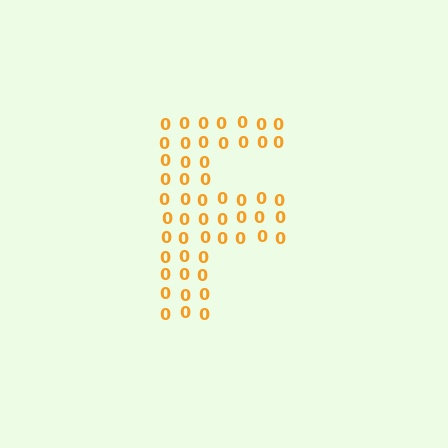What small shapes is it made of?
It is made of small digit 0's.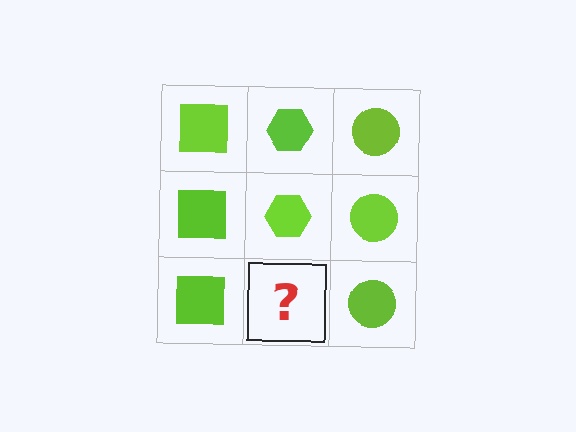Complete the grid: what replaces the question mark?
The question mark should be replaced with a lime hexagon.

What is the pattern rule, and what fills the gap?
The rule is that each column has a consistent shape. The gap should be filled with a lime hexagon.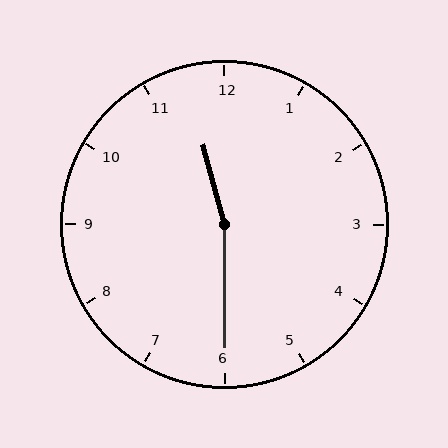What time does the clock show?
11:30.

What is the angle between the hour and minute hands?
Approximately 165 degrees.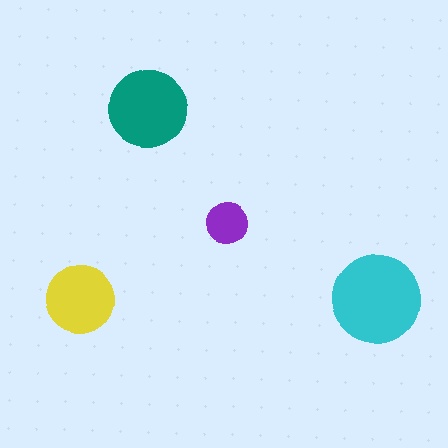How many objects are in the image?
There are 4 objects in the image.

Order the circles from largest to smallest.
the cyan one, the teal one, the yellow one, the purple one.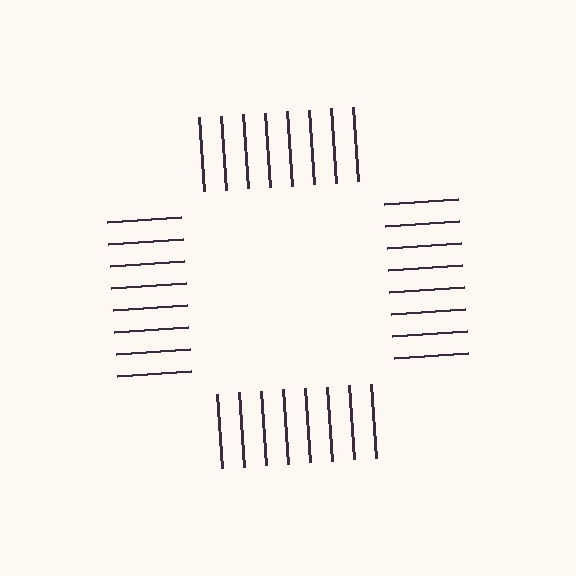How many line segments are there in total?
32 — 8 along each of the 4 edges.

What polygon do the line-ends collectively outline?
An illusory square — the line segments terminate on its edges but no continuous stroke is drawn.